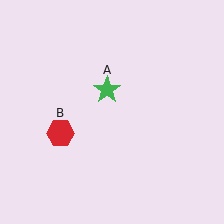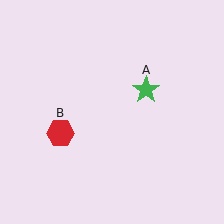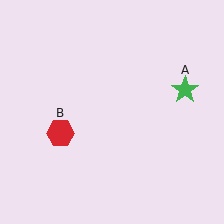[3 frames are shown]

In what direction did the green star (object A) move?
The green star (object A) moved right.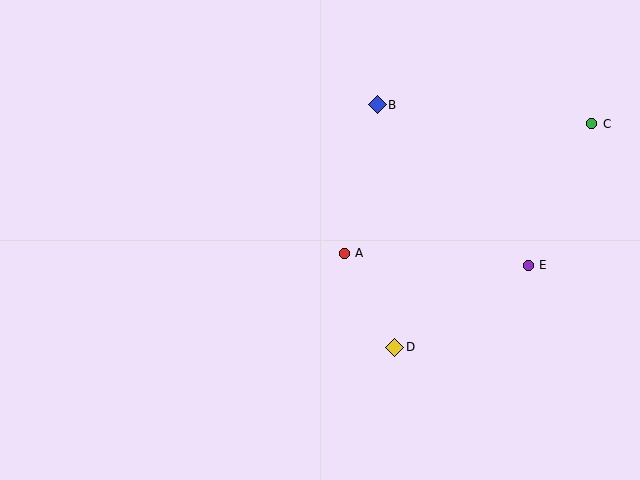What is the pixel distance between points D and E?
The distance between D and E is 157 pixels.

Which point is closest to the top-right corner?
Point C is closest to the top-right corner.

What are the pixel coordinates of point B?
Point B is at (377, 105).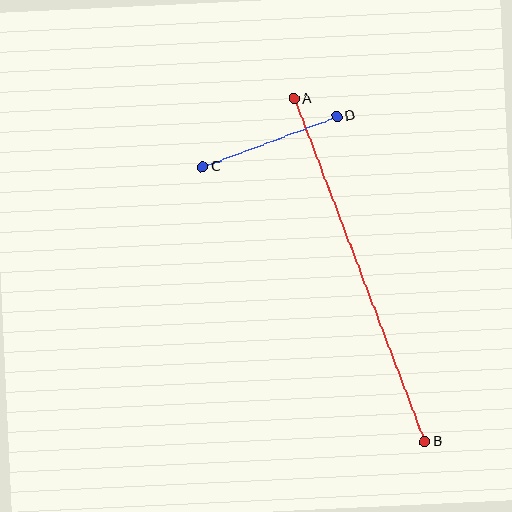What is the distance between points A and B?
The distance is approximately 367 pixels.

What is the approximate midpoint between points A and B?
The midpoint is at approximately (359, 270) pixels.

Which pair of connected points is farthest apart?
Points A and B are farthest apart.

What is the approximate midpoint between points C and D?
The midpoint is at approximately (270, 141) pixels.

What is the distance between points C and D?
The distance is approximately 143 pixels.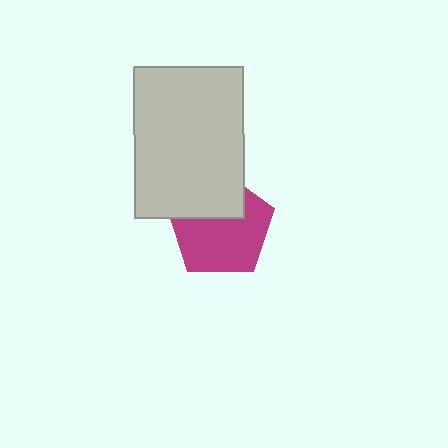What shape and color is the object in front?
The object in front is a light gray rectangle.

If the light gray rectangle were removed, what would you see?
You would see the complete magenta pentagon.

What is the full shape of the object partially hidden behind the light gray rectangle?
The partially hidden object is a magenta pentagon.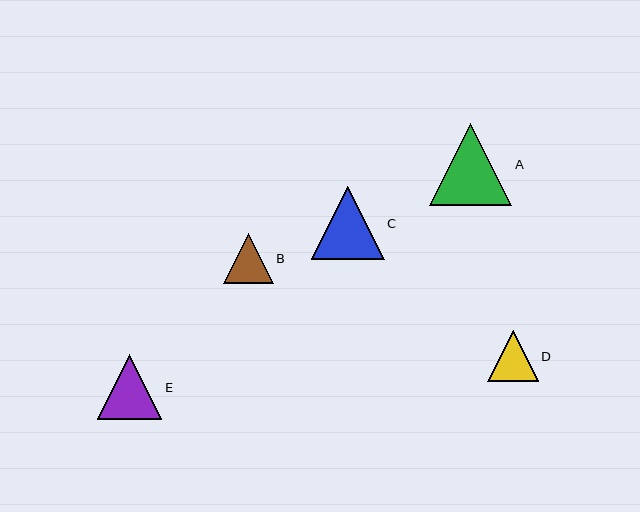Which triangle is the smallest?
Triangle B is the smallest with a size of approximately 50 pixels.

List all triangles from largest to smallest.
From largest to smallest: A, C, E, D, B.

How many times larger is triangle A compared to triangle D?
Triangle A is approximately 1.6 times the size of triangle D.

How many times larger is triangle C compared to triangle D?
Triangle C is approximately 1.4 times the size of triangle D.